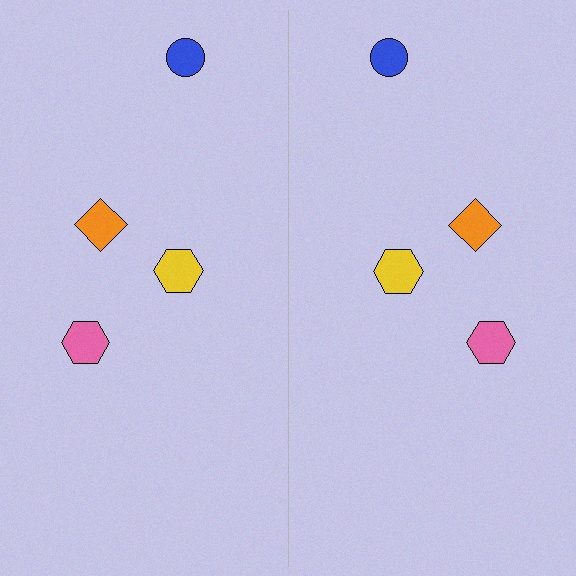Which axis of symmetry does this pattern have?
The pattern has a vertical axis of symmetry running through the center of the image.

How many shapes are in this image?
There are 8 shapes in this image.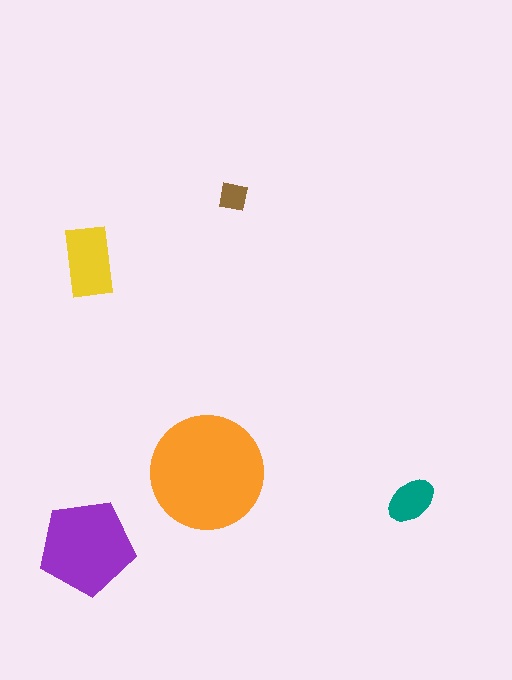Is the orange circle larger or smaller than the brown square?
Larger.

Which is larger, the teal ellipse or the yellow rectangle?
The yellow rectangle.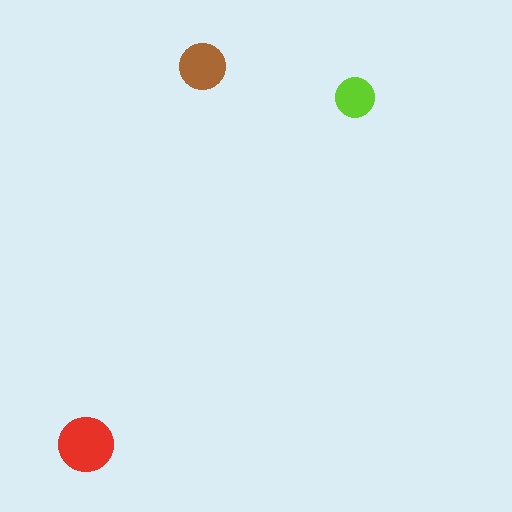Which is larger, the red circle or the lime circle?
The red one.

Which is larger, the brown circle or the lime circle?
The brown one.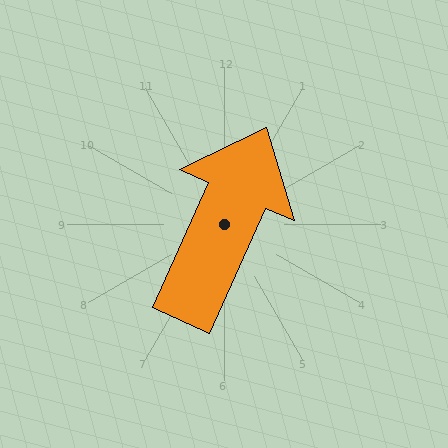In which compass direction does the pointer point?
Northeast.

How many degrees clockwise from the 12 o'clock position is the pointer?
Approximately 24 degrees.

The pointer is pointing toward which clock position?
Roughly 1 o'clock.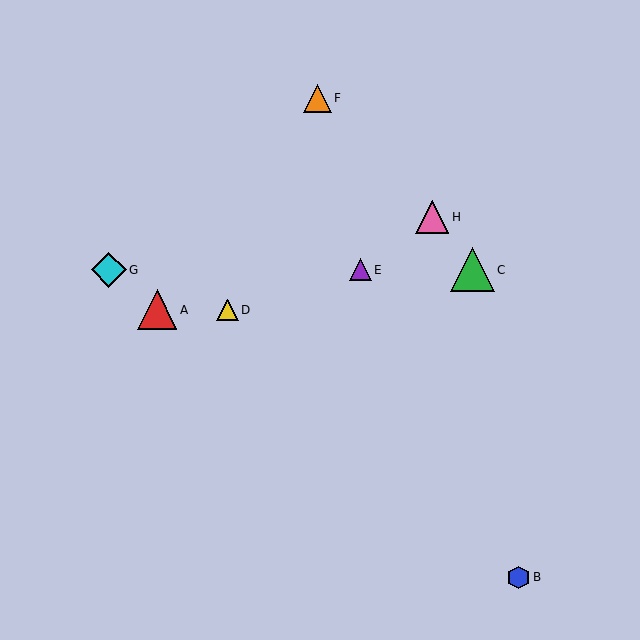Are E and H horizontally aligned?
No, E is at y≈270 and H is at y≈217.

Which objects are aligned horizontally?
Objects C, E, G are aligned horizontally.